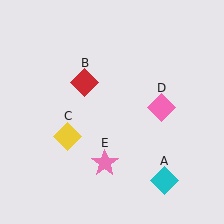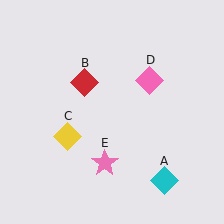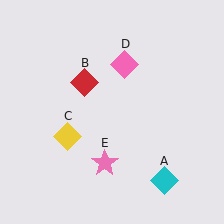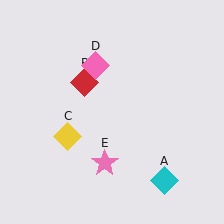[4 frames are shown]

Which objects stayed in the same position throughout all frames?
Cyan diamond (object A) and red diamond (object B) and yellow diamond (object C) and pink star (object E) remained stationary.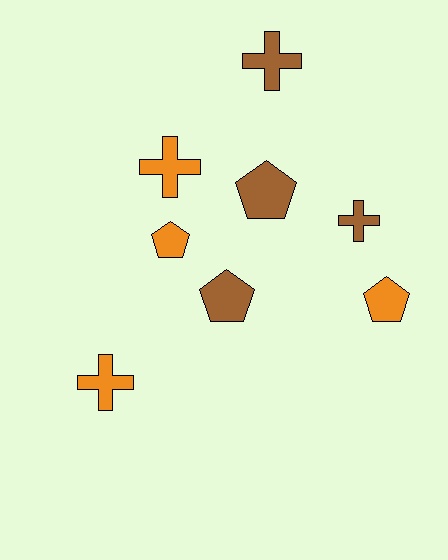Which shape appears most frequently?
Cross, with 4 objects.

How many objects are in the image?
There are 8 objects.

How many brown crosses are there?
There are 2 brown crosses.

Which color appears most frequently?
Brown, with 4 objects.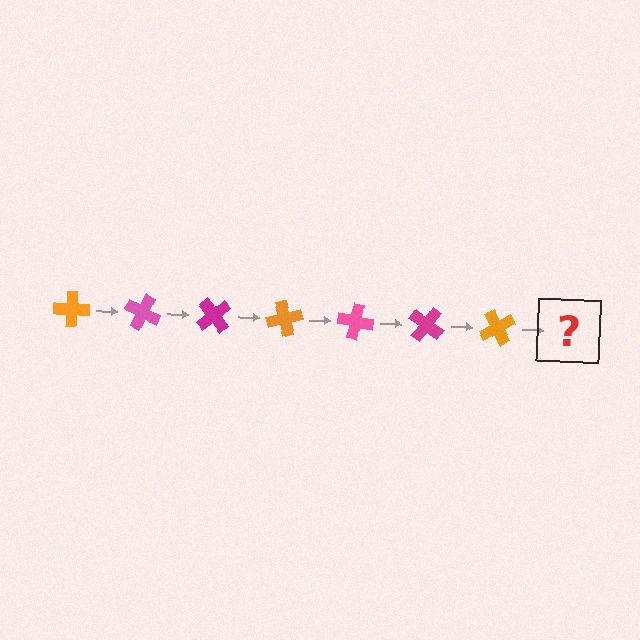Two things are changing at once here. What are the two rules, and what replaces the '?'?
The two rules are that it rotates 25 degrees each step and the color cycles through orange, pink, and magenta. The '?' should be a pink cross, rotated 175 degrees from the start.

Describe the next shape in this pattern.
It should be a pink cross, rotated 175 degrees from the start.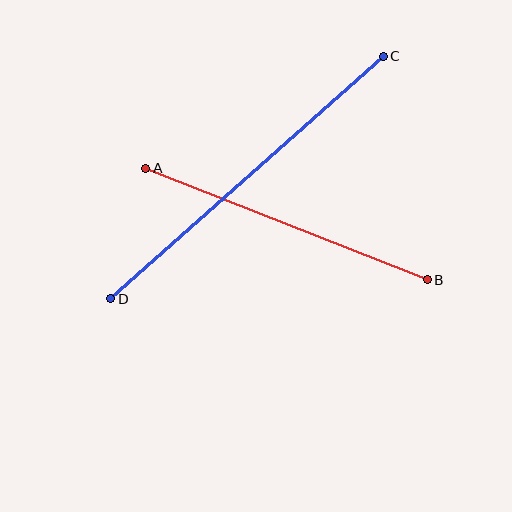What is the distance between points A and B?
The distance is approximately 303 pixels.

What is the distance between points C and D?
The distance is approximately 365 pixels.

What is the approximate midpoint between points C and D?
The midpoint is at approximately (247, 178) pixels.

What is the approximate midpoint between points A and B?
The midpoint is at approximately (287, 224) pixels.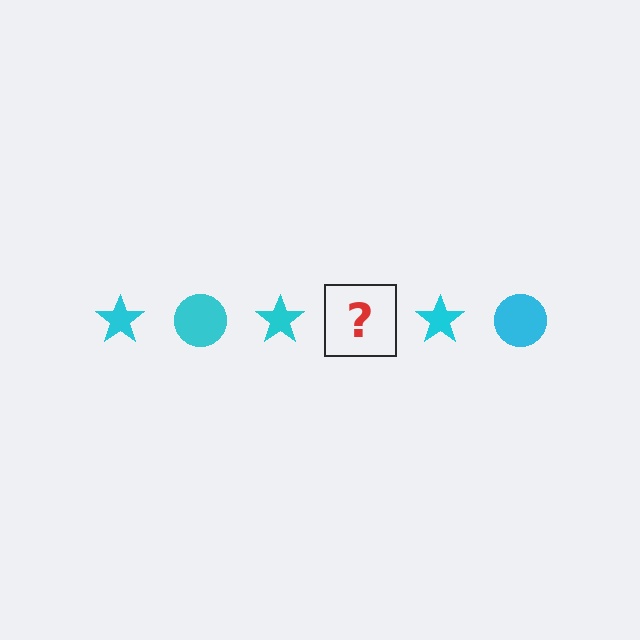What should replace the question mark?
The question mark should be replaced with a cyan circle.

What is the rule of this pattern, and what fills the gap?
The rule is that the pattern cycles through star, circle shapes in cyan. The gap should be filled with a cyan circle.